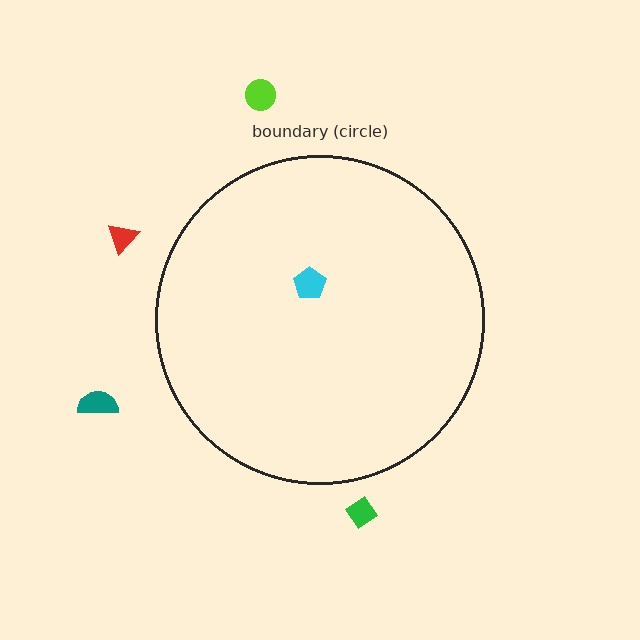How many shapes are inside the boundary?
1 inside, 4 outside.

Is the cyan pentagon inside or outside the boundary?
Inside.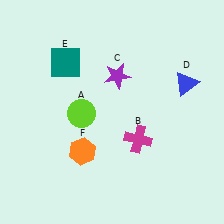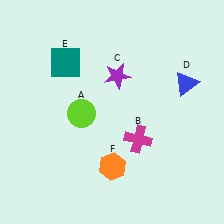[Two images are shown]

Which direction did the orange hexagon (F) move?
The orange hexagon (F) moved right.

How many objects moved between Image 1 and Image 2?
1 object moved between the two images.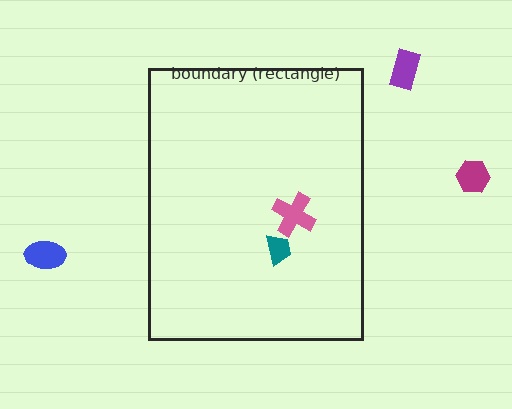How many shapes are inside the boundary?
2 inside, 3 outside.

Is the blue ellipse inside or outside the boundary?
Outside.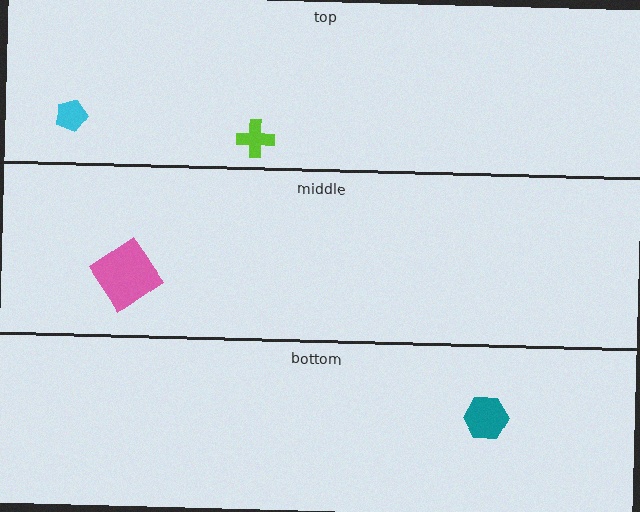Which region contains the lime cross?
The top region.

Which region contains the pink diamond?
The middle region.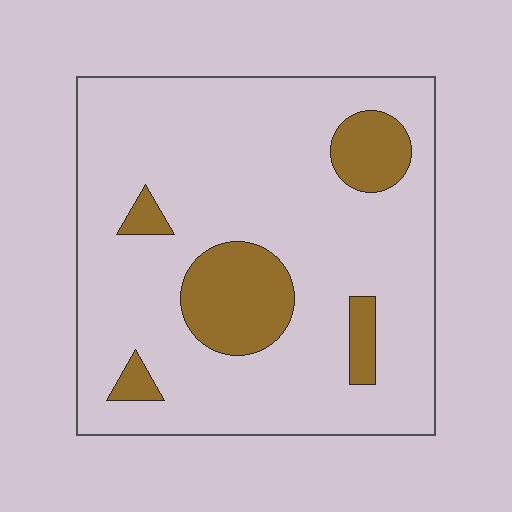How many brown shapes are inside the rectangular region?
5.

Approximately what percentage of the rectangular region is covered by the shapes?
Approximately 15%.